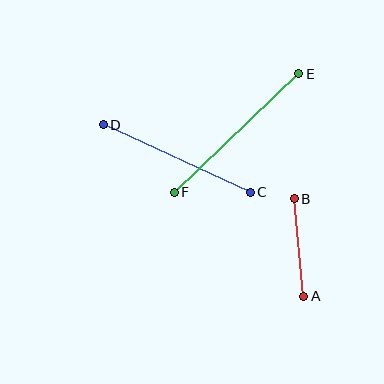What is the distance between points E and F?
The distance is approximately 172 pixels.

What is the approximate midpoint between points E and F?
The midpoint is at approximately (236, 133) pixels.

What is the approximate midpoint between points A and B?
The midpoint is at approximately (299, 247) pixels.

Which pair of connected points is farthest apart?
Points E and F are farthest apart.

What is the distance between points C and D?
The distance is approximately 162 pixels.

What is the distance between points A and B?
The distance is approximately 98 pixels.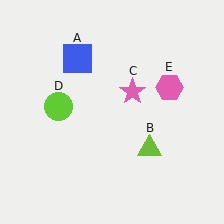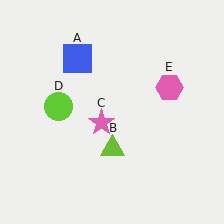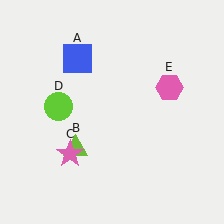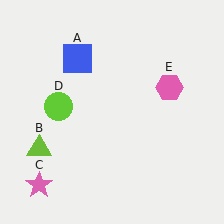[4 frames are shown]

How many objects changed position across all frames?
2 objects changed position: lime triangle (object B), pink star (object C).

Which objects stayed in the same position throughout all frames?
Blue square (object A) and lime circle (object D) and pink hexagon (object E) remained stationary.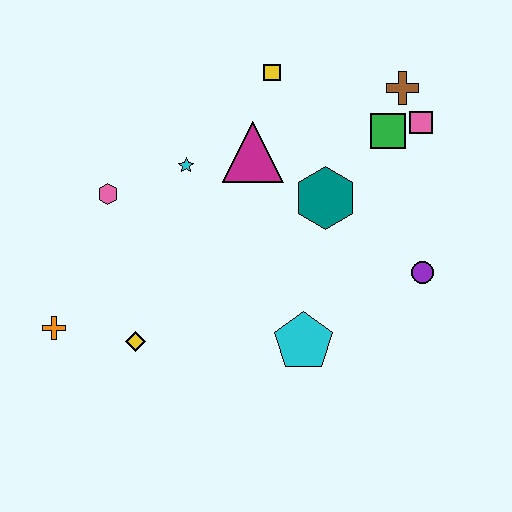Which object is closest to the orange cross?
The yellow diamond is closest to the orange cross.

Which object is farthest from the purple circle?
The orange cross is farthest from the purple circle.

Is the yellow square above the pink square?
Yes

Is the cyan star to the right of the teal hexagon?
No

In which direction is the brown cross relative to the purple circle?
The brown cross is above the purple circle.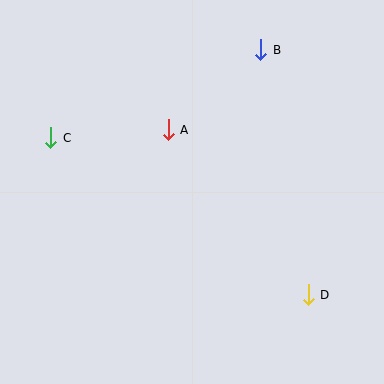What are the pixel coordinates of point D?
Point D is at (308, 295).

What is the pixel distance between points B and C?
The distance between B and C is 227 pixels.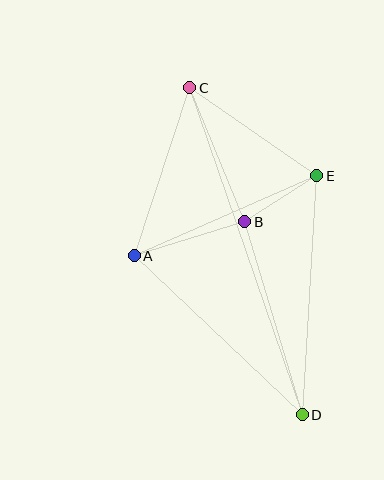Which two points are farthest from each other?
Points C and D are farthest from each other.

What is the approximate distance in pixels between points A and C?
The distance between A and C is approximately 177 pixels.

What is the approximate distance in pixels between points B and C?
The distance between B and C is approximately 145 pixels.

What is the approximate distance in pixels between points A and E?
The distance between A and E is approximately 199 pixels.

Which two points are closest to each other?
Points B and E are closest to each other.